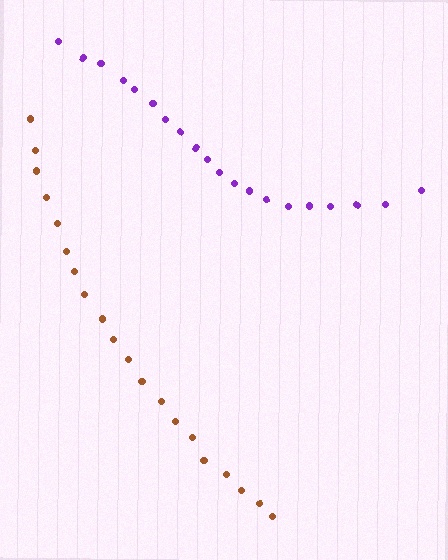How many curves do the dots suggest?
There are 2 distinct paths.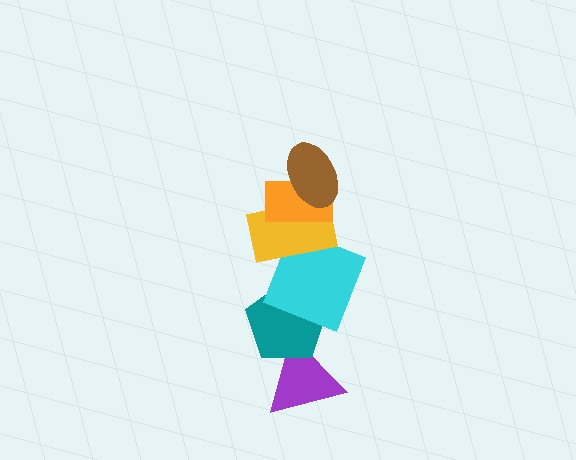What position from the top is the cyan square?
The cyan square is 4th from the top.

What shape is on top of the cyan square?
The yellow rectangle is on top of the cyan square.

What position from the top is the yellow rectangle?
The yellow rectangle is 3rd from the top.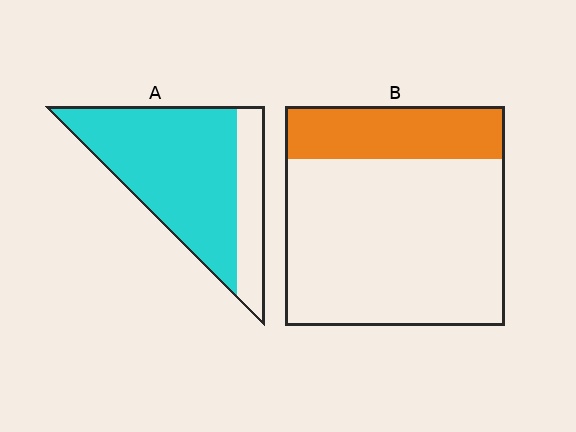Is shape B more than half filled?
No.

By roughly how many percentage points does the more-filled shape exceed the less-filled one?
By roughly 50 percentage points (A over B).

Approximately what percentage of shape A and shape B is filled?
A is approximately 75% and B is approximately 25%.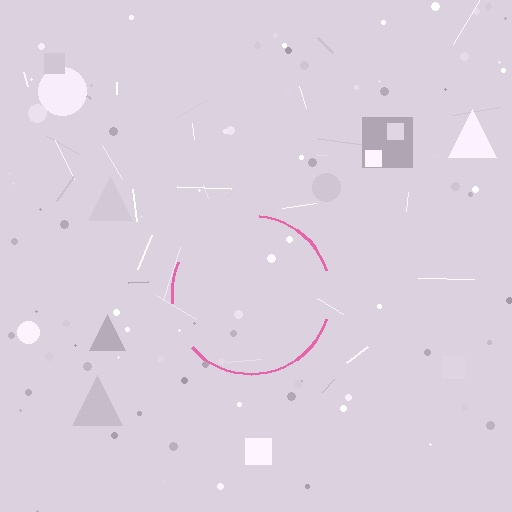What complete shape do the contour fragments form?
The contour fragments form a circle.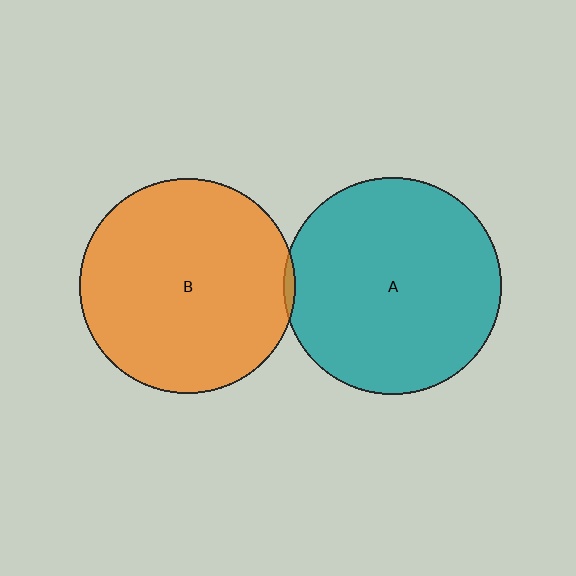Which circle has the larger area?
Circle A (teal).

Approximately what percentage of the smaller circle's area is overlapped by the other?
Approximately 5%.